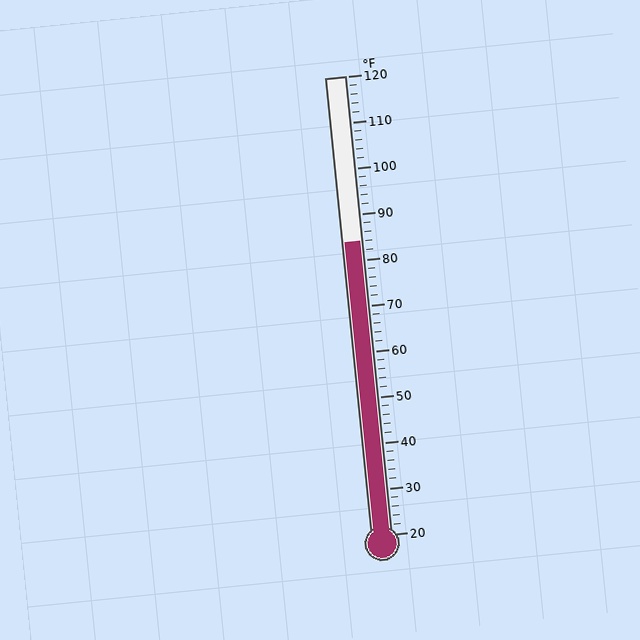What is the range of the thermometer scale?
The thermometer scale ranges from 20°F to 120°F.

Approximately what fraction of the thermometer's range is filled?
The thermometer is filled to approximately 65% of its range.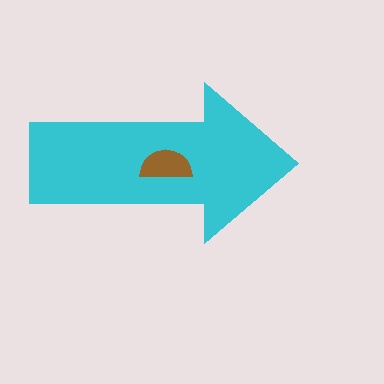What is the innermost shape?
The brown semicircle.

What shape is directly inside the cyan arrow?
The brown semicircle.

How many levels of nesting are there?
2.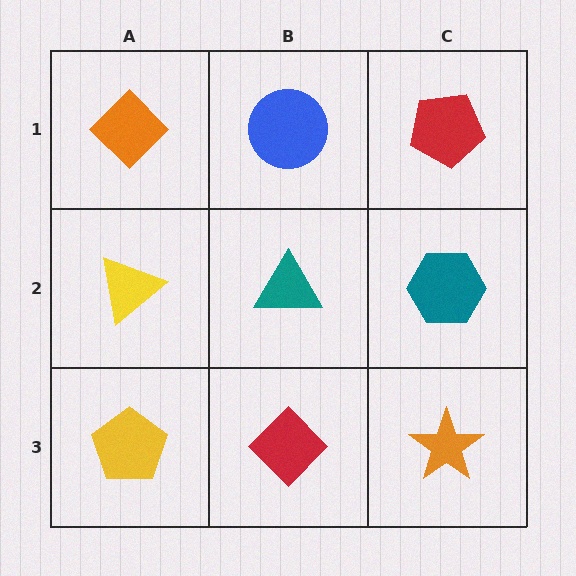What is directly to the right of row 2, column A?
A teal triangle.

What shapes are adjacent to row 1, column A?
A yellow triangle (row 2, column A), a blue circle (row 1, column B).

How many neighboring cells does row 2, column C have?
3.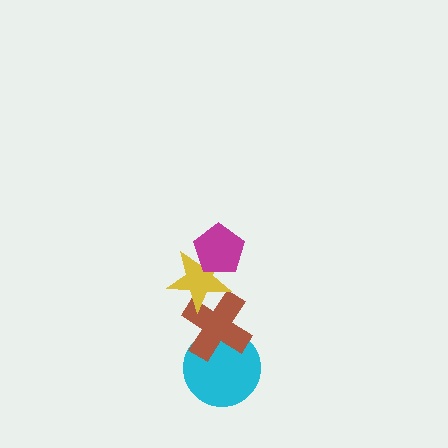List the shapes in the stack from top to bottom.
From top to bottom: the magenta pentagon, the yellow star, the brown cross, the cyan circle.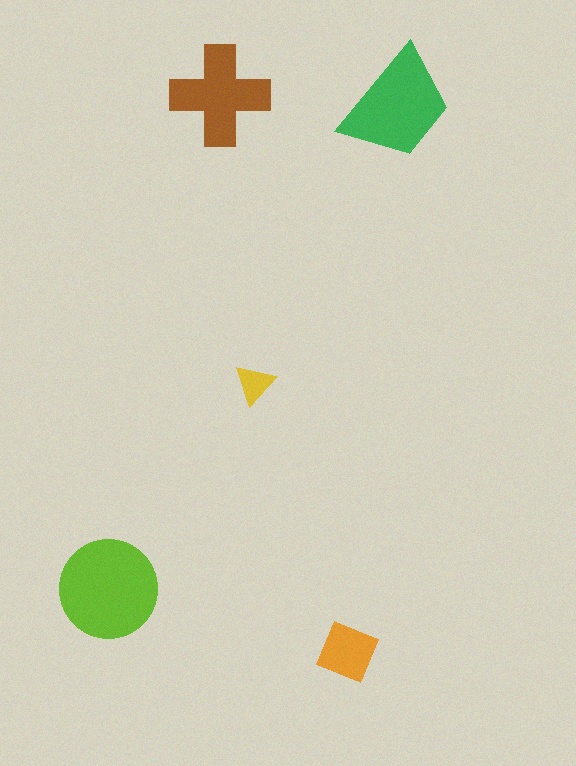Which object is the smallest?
The yellow triangle.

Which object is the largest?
The lime circle.